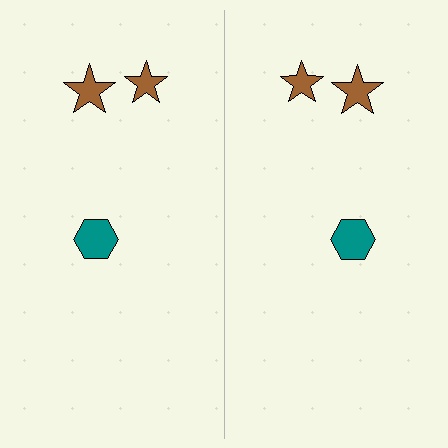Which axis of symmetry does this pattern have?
The pattern has a vertical axis of symmetry running through the center of the image.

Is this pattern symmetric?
Yes, this pattern has bilateral (reflection) symmetry.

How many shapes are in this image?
There are 6 shapes in this image.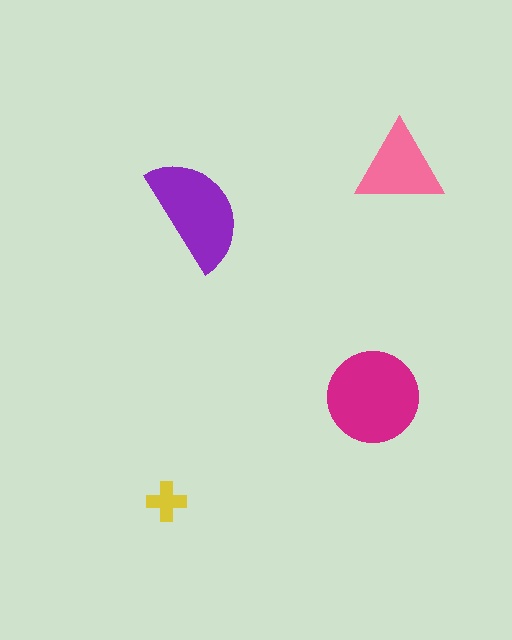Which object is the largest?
The magenta circle.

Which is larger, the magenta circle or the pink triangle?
The magenta circle.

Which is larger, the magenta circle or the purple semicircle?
The magenta circle.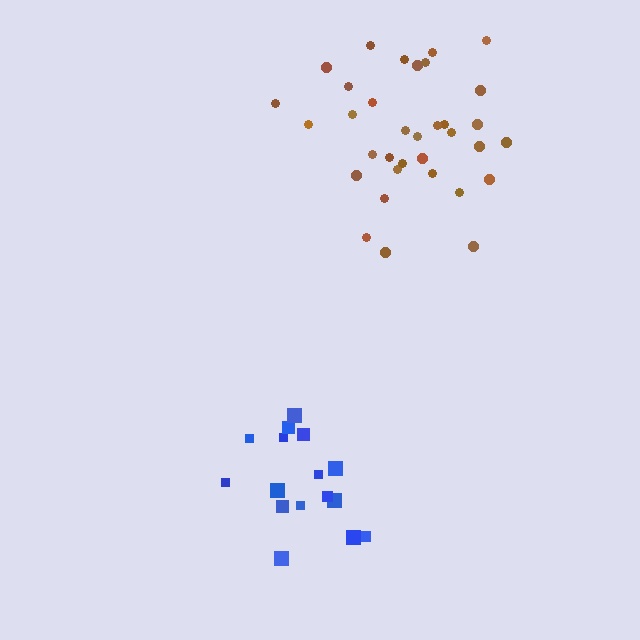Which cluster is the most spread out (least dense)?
Brown.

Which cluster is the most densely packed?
Blue.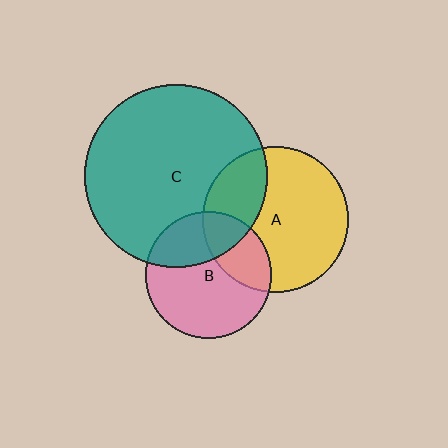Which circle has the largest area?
Circle C (teal).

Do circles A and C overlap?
Yes.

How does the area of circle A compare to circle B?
Approximately 1.3 times.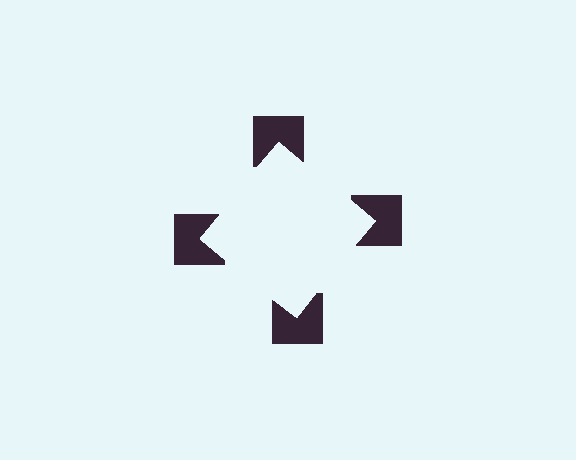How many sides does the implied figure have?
4 sides.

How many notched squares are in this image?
There are 4 — one at each vertex of the illusory square.